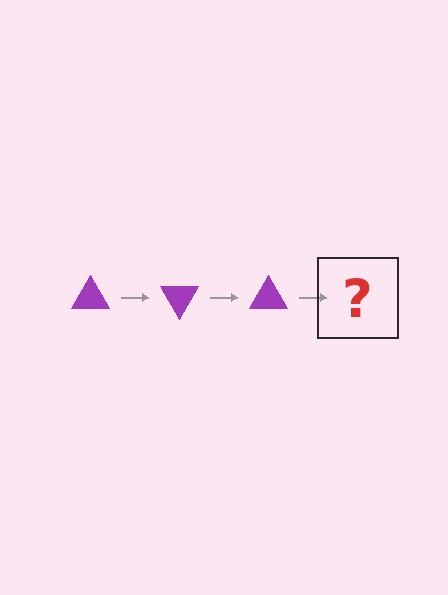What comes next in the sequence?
The next element should be a purple triangle rotated 180 degrees.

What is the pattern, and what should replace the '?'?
The pattern is that the triangle rotates 60 degrees each step. The '?' should be a purple triangle rotated 180 degrees.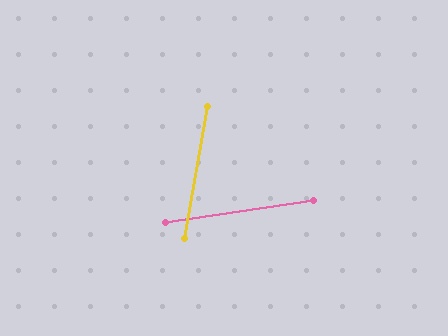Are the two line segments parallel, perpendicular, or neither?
Neither parallel nor perpendicular — they differ by about 72°.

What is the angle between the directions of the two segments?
Approximately 72 degrees.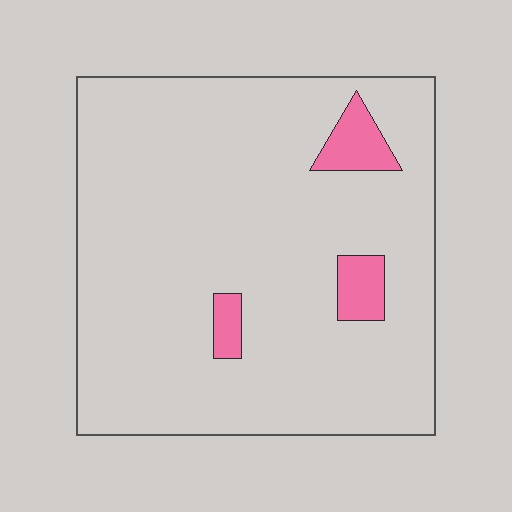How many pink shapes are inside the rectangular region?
3.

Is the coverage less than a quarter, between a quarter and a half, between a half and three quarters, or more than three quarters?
Less than a quarter.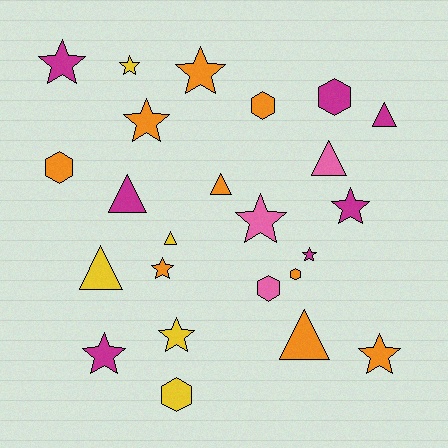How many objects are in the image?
There are 24 objects.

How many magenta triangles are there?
There are 2 magenta triangles.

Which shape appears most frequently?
Star, with 11 objects.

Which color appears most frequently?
Orange, with 9 objects.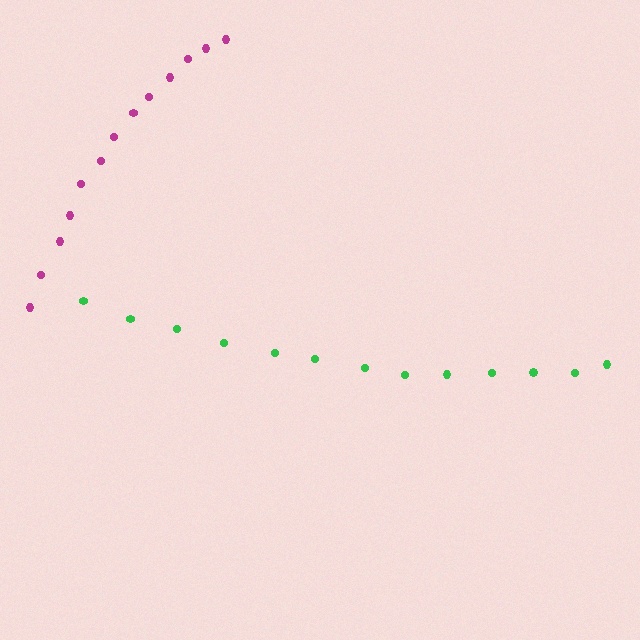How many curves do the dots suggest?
There are 2 distinct paths.